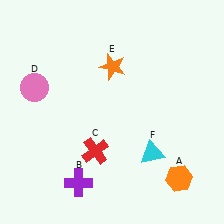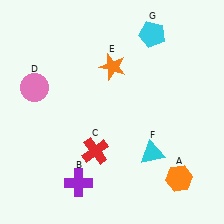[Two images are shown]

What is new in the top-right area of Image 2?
A cyan pentagon (G) was added in the top-right area of Image 2.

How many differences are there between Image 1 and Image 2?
There is 1 difference between the two images.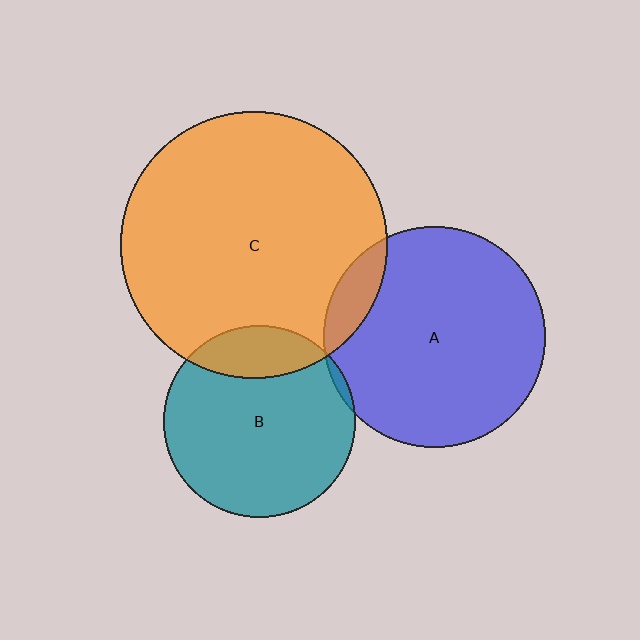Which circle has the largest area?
Circle C (orange).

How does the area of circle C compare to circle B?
Approximately 1.9 times.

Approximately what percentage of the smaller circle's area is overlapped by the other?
Approximately 10%.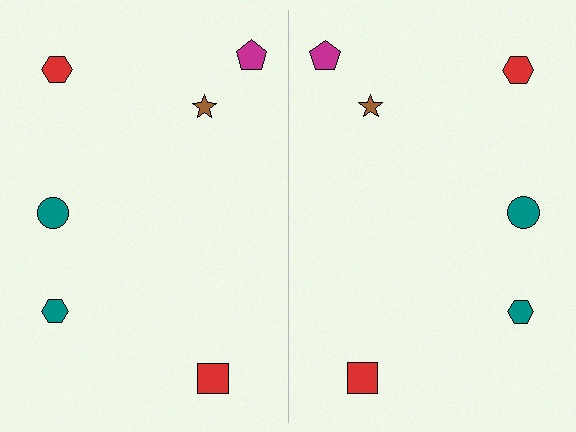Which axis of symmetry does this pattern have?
The pattern has a vertical axis of symmetry running through the center of the image.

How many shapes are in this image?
There are 12 shapes in this image.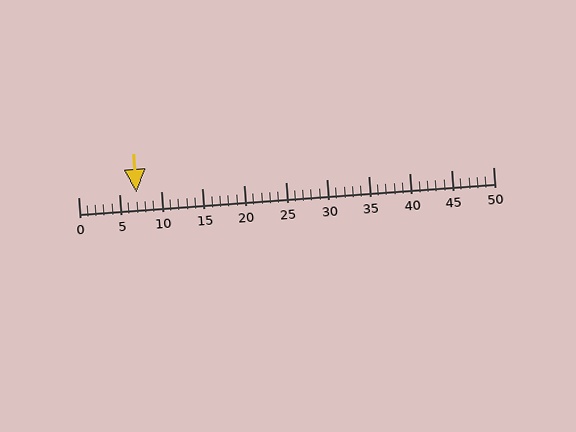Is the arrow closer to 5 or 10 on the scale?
The arrow is closer to 5.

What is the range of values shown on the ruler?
The ruler shows values from 0 to 50.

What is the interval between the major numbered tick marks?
The major tick marks are spaced 5 units apart.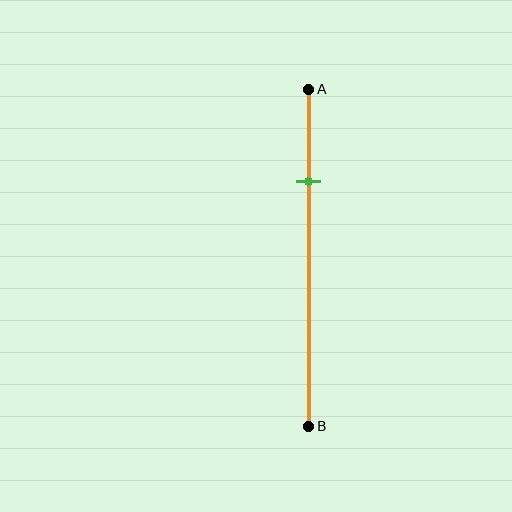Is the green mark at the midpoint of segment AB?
No, the mark is at about 25% from A, not at the 50% midpoint.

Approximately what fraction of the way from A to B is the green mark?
The green mark is approximately 25% of the way from A to B.